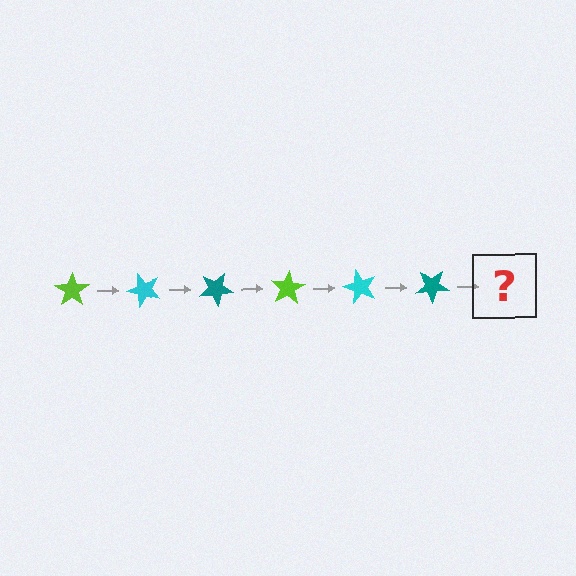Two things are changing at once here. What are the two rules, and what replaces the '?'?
The two rules are that it rotates 50 degrees each step and the color cycles through lime, cyan, and teal. The '?' should be a lime star, rotated 300 degrees from the start.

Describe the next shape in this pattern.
It should be a lime star, rotated 300 degrees from the start.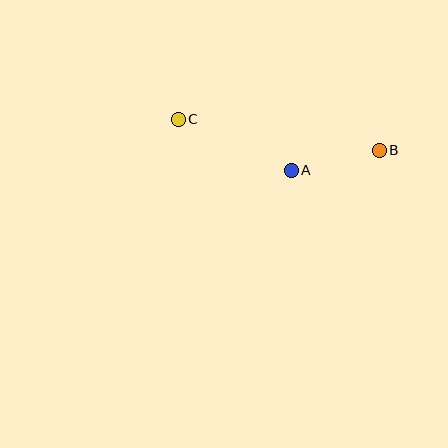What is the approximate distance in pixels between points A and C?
The distance between A and C is approximately 124 pixels.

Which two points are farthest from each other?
Points B and C are farthest from each other.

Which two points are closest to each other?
Points A and B are closest to each other.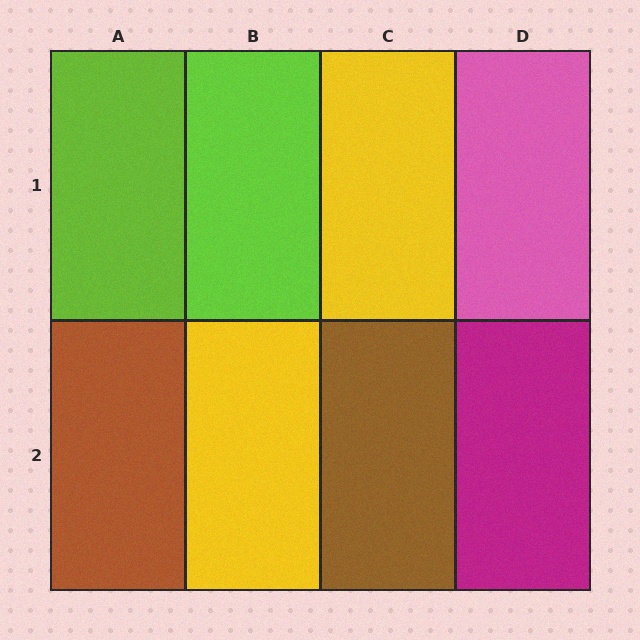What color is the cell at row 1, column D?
Pink.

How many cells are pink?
1 cell is pink.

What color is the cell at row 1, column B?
Lime.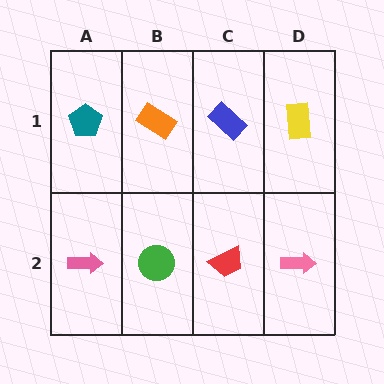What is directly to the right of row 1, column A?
An orange rectangle.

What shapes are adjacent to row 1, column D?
A pink arrow (row 2, column D), a blue rectangle (row 1, column C).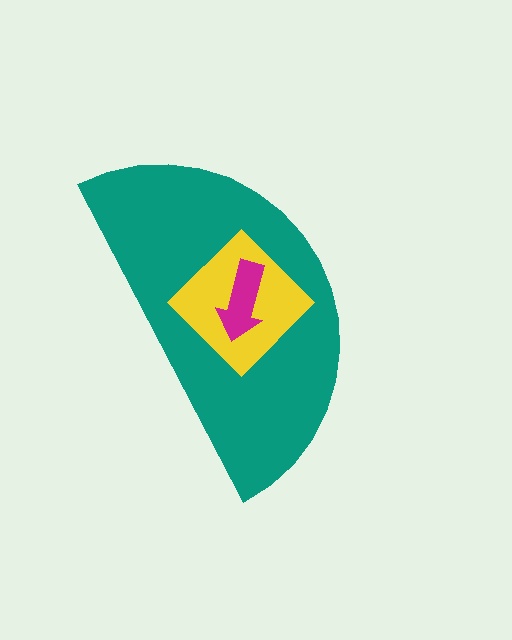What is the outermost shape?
The teal semicircle.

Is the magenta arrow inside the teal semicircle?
Yes.